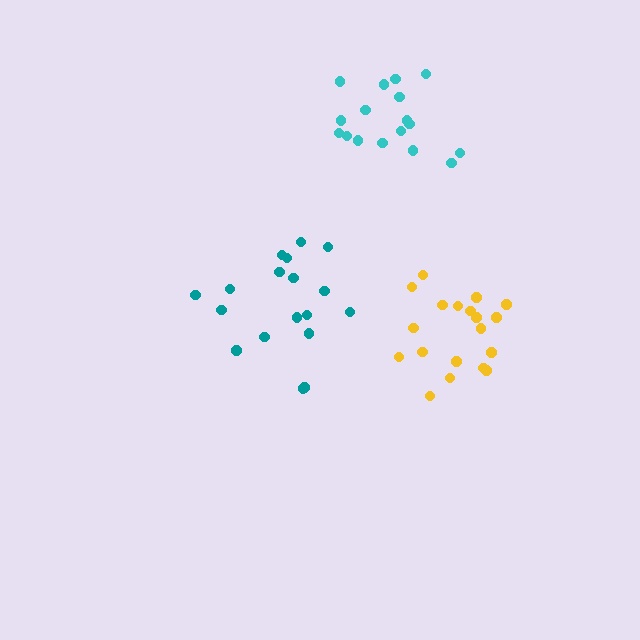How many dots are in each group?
Group 1: 17 dots, Group 2: 18 dots, Group 3: 19 dots (54 total).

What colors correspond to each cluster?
The clusters are colored: cyan, teal, yellow.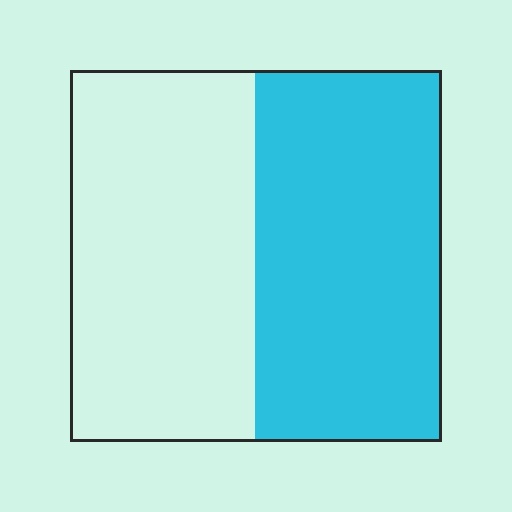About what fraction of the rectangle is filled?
About one half (1/2).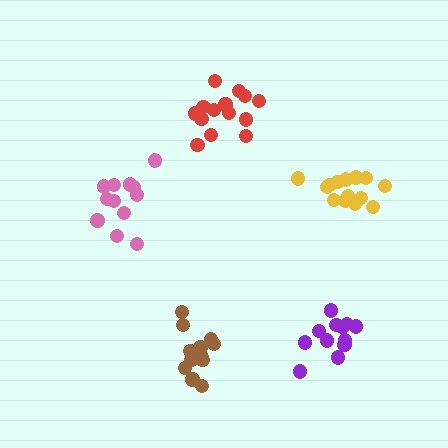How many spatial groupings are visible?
There are 5 spatial groupings.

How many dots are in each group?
Group 1: 14 dots, Group 2: 12 dots, Group 3: 12 dots, Group 4: 13 dots, Group 5: 14 dots (65 total).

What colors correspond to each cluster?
The clusters are colored: red, purple, pink, brown, yellow.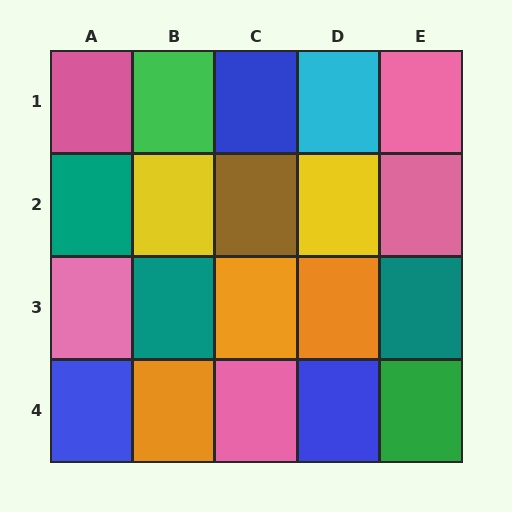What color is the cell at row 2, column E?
Pink.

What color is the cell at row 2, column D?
Yellow.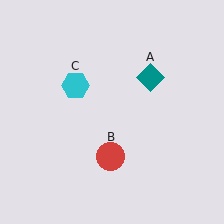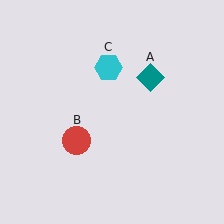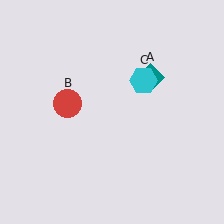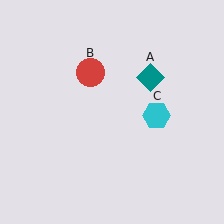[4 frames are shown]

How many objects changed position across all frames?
2 objects changed position: red circle (object B), cyan hexagon (object C).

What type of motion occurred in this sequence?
The red circle (object B), cyan hexagon (object C) rotated clockwise around the center of the scene.